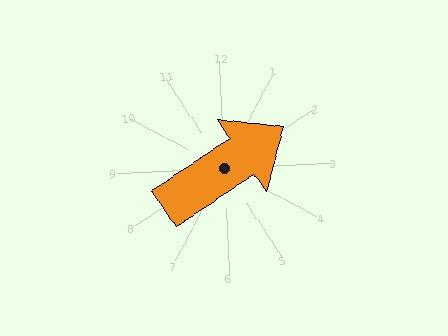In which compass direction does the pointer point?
Northeast.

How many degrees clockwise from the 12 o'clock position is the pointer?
Approximately 58 degrees.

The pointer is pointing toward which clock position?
Roughly 2 o'clock.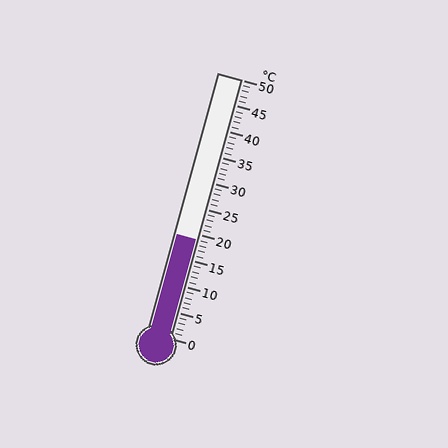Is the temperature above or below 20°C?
The temperature is below 20°C.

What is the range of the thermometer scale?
The thermometer scale ranges from 0°C to 50°C.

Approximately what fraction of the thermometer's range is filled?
The thermometer is filled to approximately 40% of its range.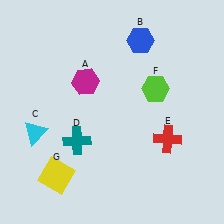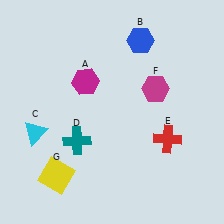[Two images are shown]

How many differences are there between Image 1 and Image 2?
There is 1 difference between the two images.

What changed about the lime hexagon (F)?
In Image 1, F is lime. In Image 2, it changed to magenta.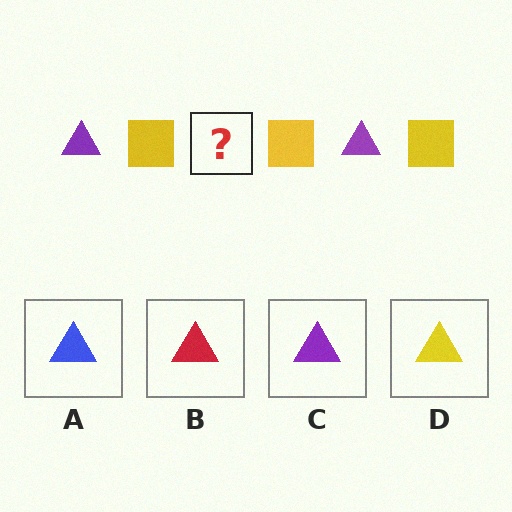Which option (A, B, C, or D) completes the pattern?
C.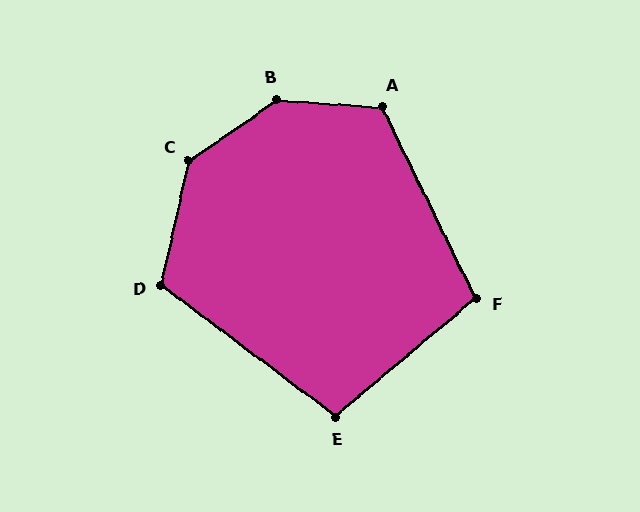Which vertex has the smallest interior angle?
E, at approximately 103 degrees.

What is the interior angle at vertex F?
Approximately 104 degrees (obtuse).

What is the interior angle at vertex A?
Approximately 120 degrees (obtuse).